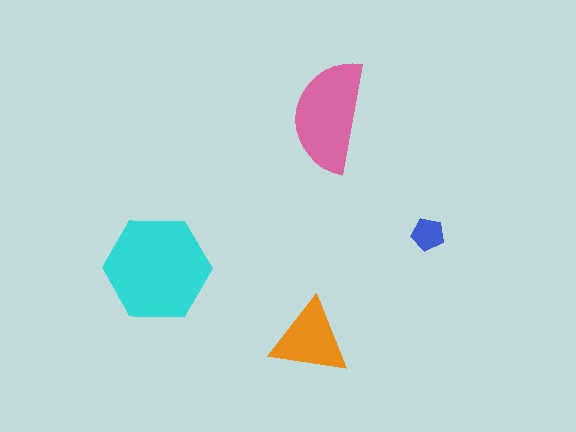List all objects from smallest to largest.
The blue pentagon, the orange triangle, the pink semicircle, the cyan hexagon.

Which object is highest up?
The pink semicircle is topmost.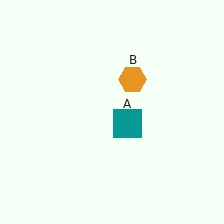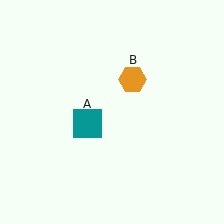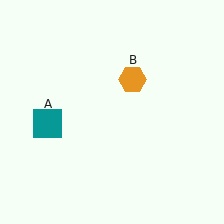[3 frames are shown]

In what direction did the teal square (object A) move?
The teal square (object A) moved left.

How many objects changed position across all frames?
1 object changed position: teal square (object A).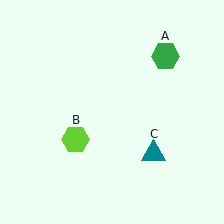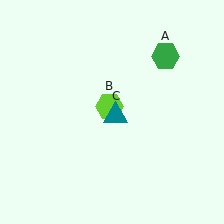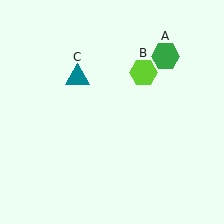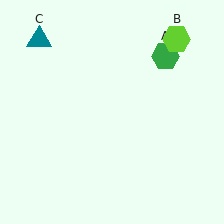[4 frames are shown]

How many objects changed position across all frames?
2 objects changed position: lime hexagon (object B), teal triangle (object C).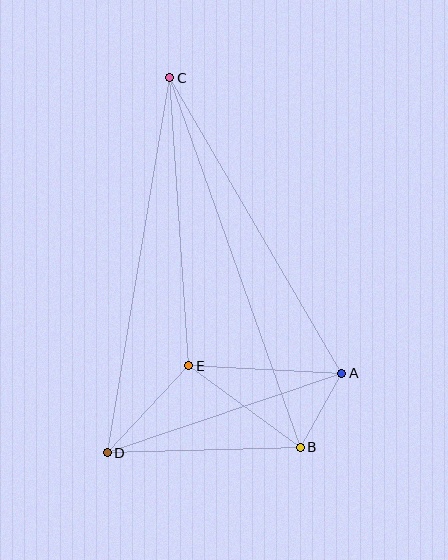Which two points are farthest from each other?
Points B and C are farthest from each other.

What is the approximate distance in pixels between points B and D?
The distance between B and D is approximately 193 pixels.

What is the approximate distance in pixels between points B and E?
The distance between B and E is approximately 138 pixels.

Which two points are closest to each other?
Points A and B are closest to each other.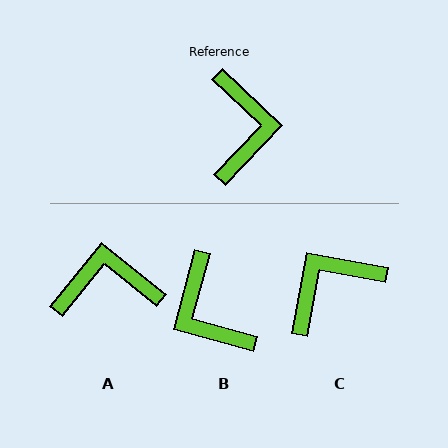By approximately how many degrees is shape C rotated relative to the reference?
Approximately 123 degrees counter-clockwise.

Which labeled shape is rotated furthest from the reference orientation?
B, about 151 degrees away.